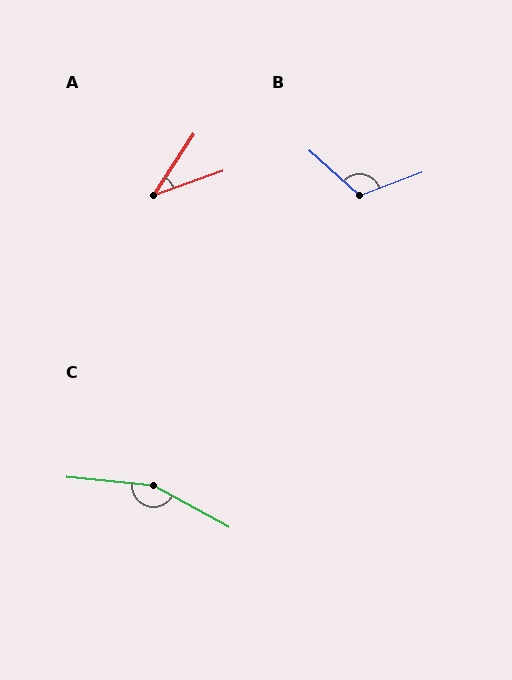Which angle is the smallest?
A, at approximately 37 degrees.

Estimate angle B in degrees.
Approximately 118 degrees.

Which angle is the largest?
C, at approximately 157 degrees.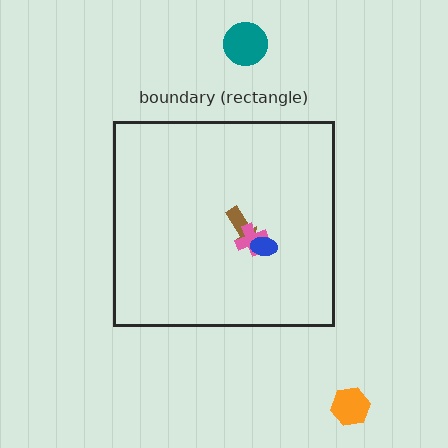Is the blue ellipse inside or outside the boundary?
Inside.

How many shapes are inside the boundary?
3 inside, 2 outside.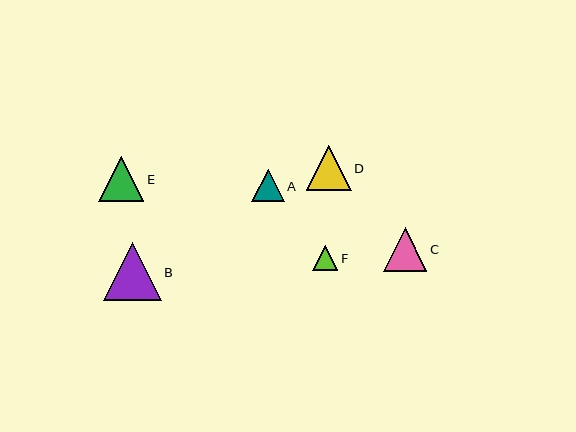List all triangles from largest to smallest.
From largest to smallest: B, E, D, C, A, F.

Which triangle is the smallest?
Triangle F is the smallest with a size of approximately 25 pixels.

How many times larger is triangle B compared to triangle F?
Triangle B is approximately 2.3 times the size of triangle F.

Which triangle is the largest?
Triangle B is the largest with a size of approximately 58 pixels.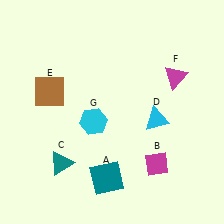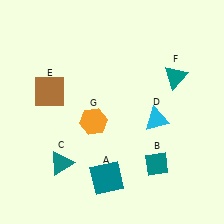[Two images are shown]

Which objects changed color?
B changed from magenta to teal. F changed from magenta to teal. G changed from cyan to orange.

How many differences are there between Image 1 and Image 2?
There are 3 differences between the two images.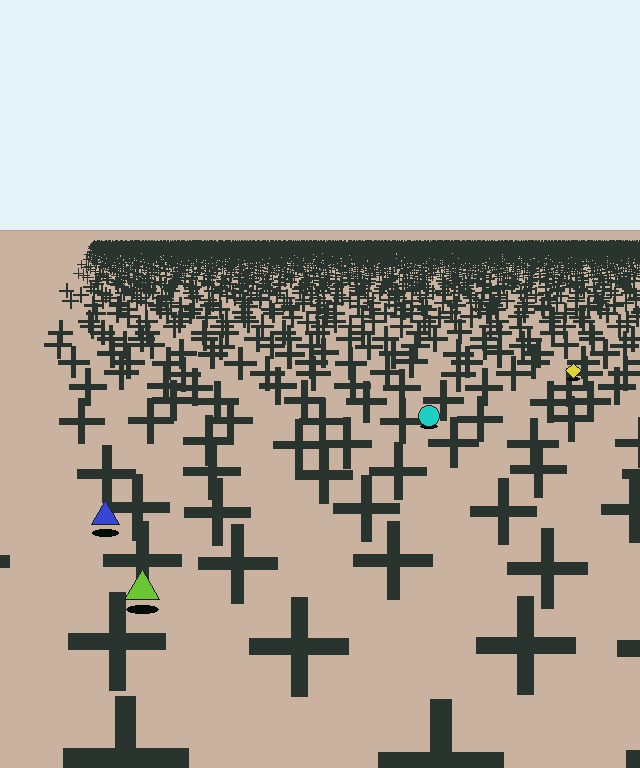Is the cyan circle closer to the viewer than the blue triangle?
No. The blue triangle is closer — you can tell from the texture gradient: the ground texture is coarser near it.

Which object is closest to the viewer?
The lime triangle is closest. The texture marks near it are larger and more spread out.